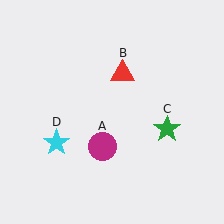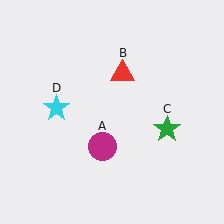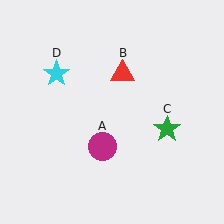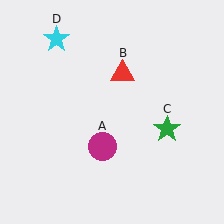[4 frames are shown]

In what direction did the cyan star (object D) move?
The cyan star (object D) moved up.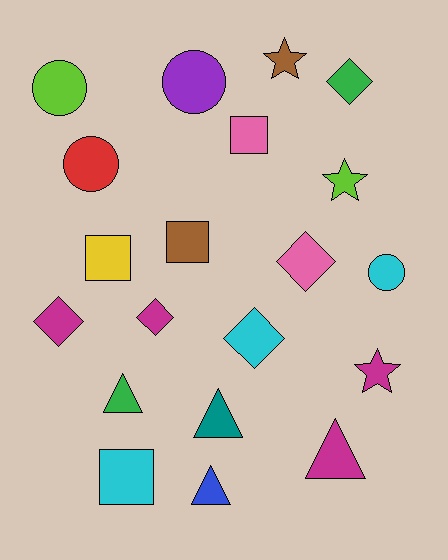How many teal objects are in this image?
There is 1 teal object.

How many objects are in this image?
There are 20 objects.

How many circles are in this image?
There are 4 circles.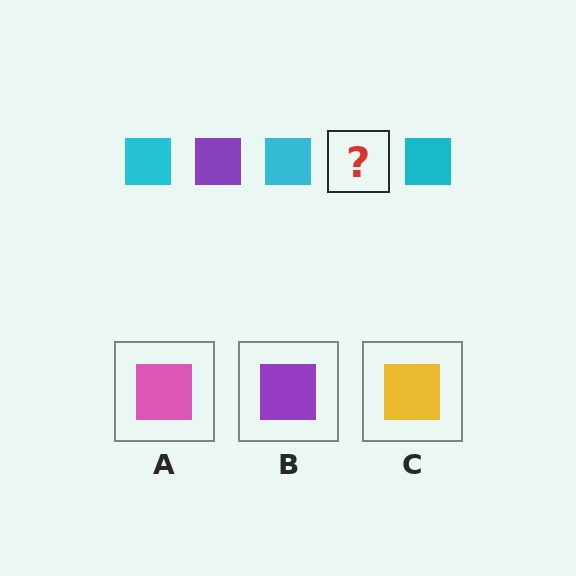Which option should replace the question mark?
Option B.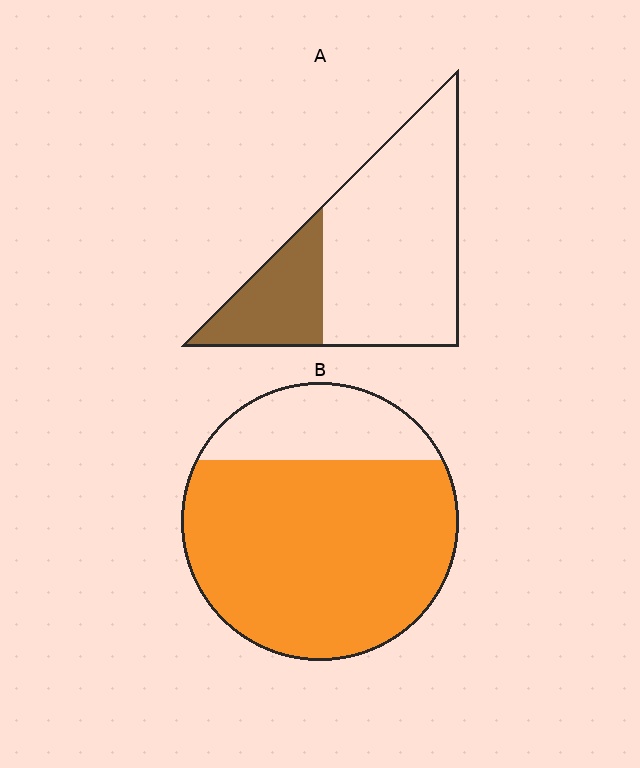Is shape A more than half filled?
No.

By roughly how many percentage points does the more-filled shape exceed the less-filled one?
By roughly 50 percentage points (B over A).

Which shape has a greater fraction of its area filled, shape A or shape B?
Shape B.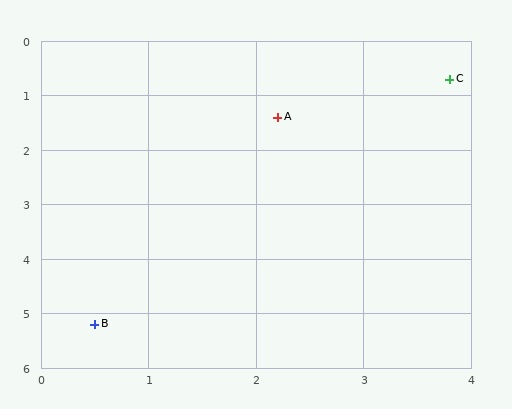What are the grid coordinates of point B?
Point B is at approximately (0.5, 5.2).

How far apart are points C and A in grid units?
Points C and A are about 1.7 grid units apart.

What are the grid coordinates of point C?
Point C is at approximately (3.8, 0.7).